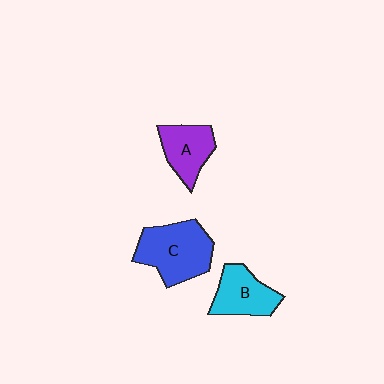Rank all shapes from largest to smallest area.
From largest to smallest: C (blue), B (cyan), A (purple).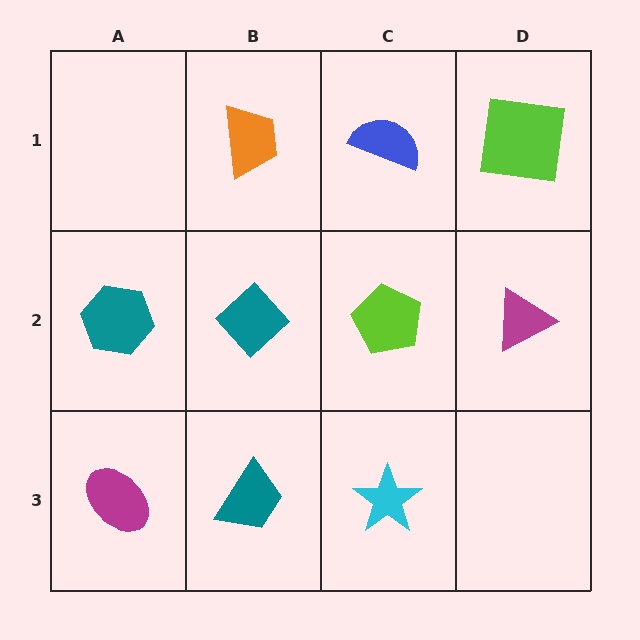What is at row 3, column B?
A teal trapezoid.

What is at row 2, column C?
A lime pentagon.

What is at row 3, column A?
A magenta ellipse.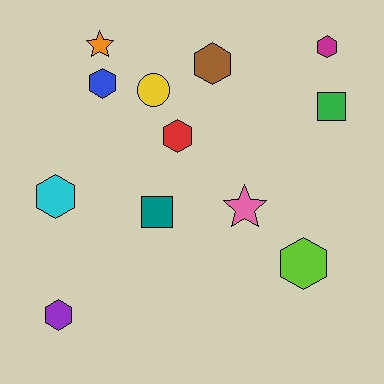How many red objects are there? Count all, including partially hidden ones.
There is 1 red object.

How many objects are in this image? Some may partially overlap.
There are 12 objects.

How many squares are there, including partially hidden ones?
There are 2 squares.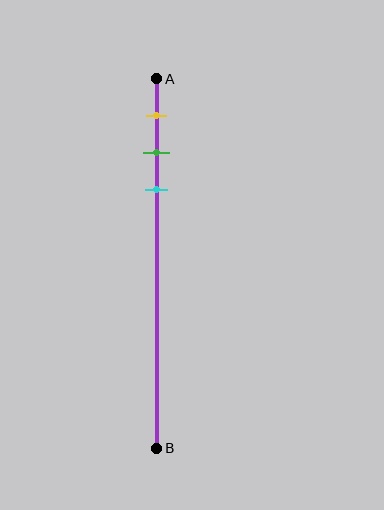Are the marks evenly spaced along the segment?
Yes, the marks are approximately evenly spaced.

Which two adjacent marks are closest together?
The green and cyan marks are the closest adjacent pair.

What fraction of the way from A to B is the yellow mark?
The yellow mark is approximately 10% (0.1) of the way from A to B.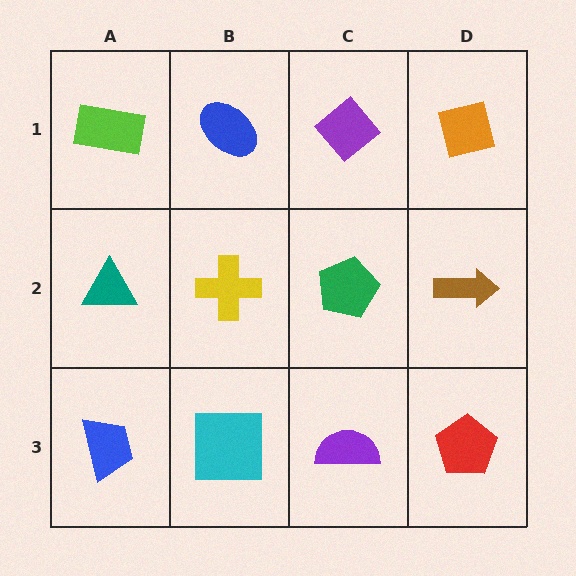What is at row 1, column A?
A lime rectangle.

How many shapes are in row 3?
4 shapes.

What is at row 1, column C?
A purple diamond.